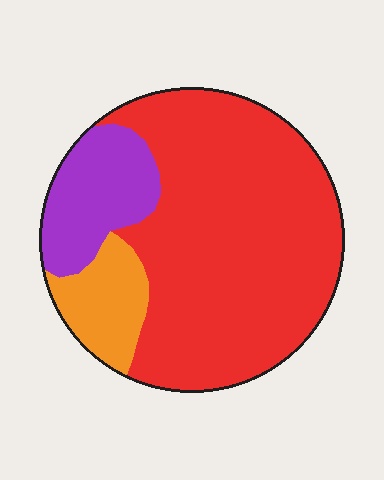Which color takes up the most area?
Red, at roughly 70%.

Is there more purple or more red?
Red.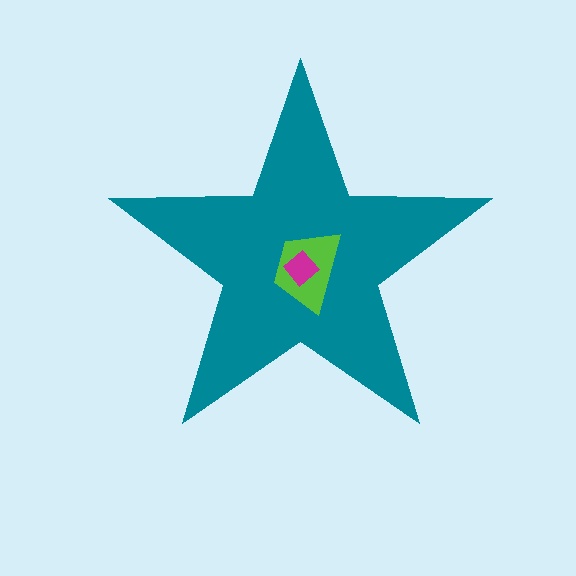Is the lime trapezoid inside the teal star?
Yes.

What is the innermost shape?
The magenta diamond.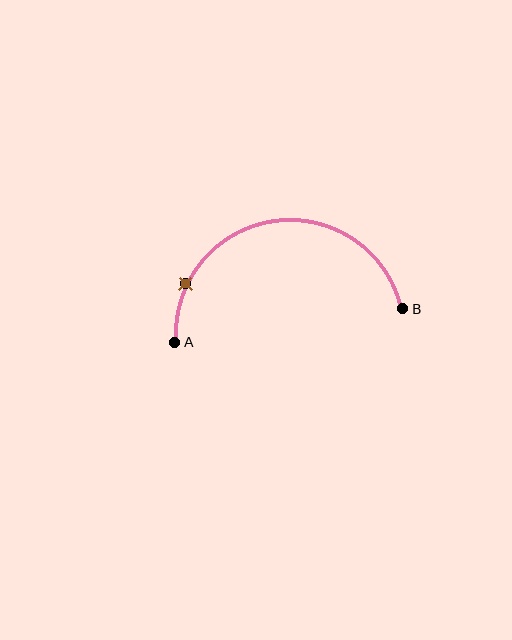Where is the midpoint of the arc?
The arc midpoint is the point on the curve farthest from the straight line joining A and B. It sits above that line.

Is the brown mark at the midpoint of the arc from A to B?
No. The brown mark lies on the arc but is closer to endpoint A. The arc midpoint would be at the point on the curve equidistant along the arc from both A and B.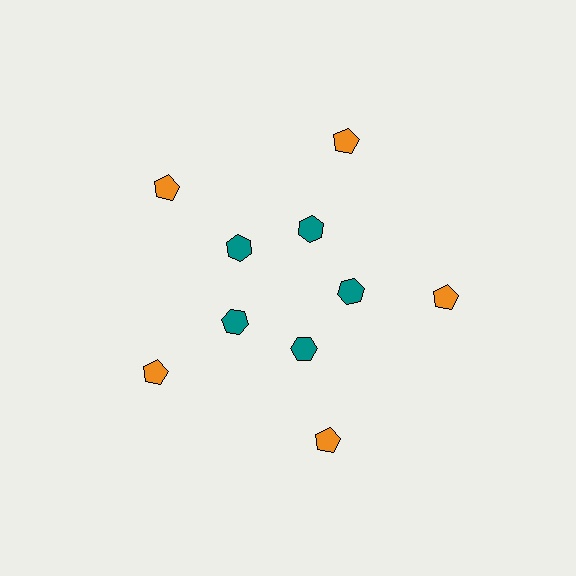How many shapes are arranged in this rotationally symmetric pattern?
There are 10 shapes, arranged in 5 groups of 2.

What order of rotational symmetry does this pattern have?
This pattern has 5-fold rotational symmetry.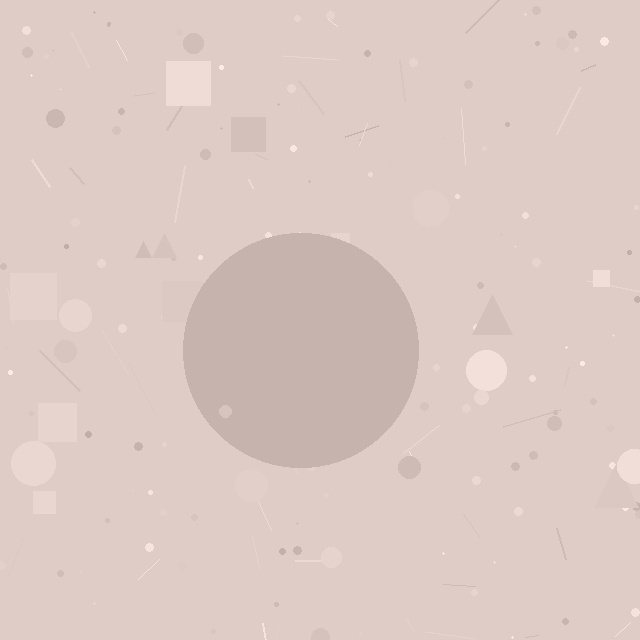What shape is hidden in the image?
A circle is hidden in the image.